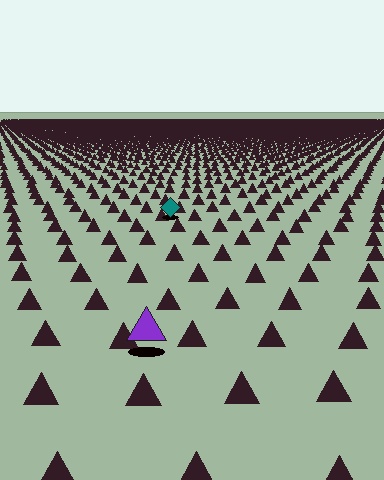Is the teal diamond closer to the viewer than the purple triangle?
No. The purple triangle is closer — you can tell from the texture gradient: the ground texture is coarser near it.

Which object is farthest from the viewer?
The teal diamond is farthest from the viewer. It appears smaller and the ground texture around it is denser.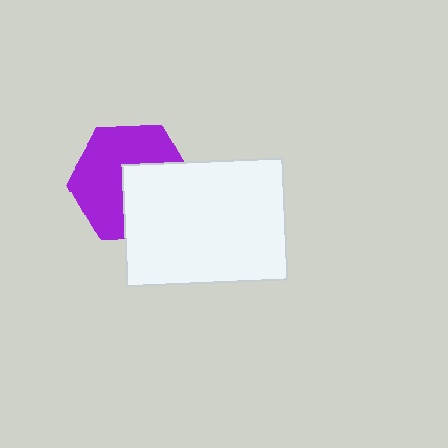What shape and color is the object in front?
The object in front is a white rectangle.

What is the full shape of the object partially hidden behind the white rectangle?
The partially hidden object is a purple hexagon.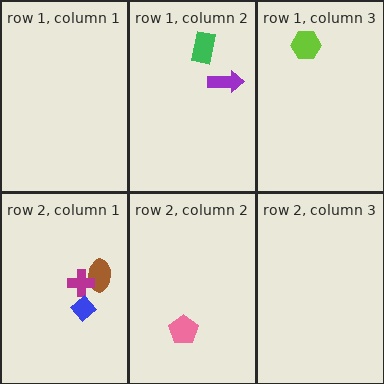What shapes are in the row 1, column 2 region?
The green rectangle, the purple arrow.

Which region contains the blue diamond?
The row 2, column 1 region.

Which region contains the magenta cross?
The row 2, column 1 region.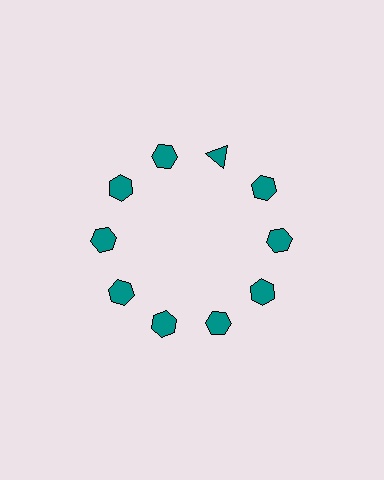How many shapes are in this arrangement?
There are 10 shapes arranged in a ring pattern.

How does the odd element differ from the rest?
It has a different shape: triangle instead of hexagon.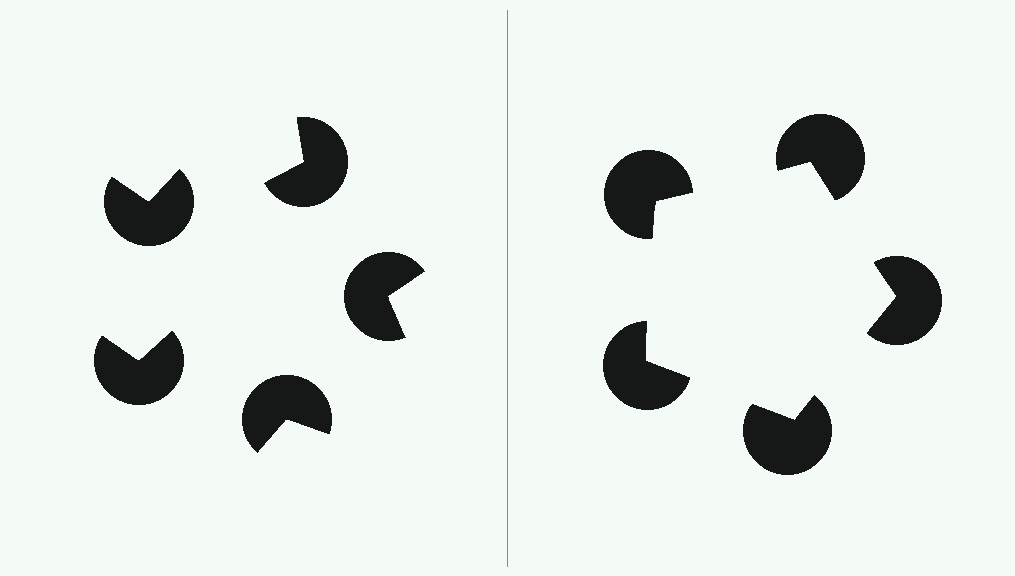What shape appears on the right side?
An illusory pentagon.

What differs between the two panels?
The pac-man discs are positioned identically on both sides; only the wedge orientations differ. On the right they align to a pentagon; on the left they are misaligned.